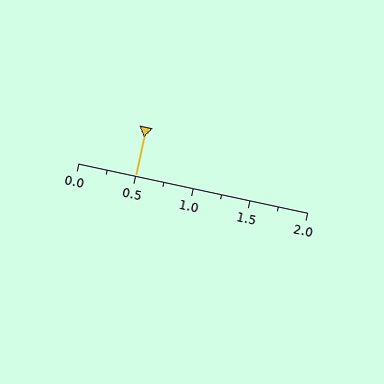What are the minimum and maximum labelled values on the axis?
The axis runs from 0.0 to 2.0.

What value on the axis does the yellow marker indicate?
The marker indicates approximately 0.5.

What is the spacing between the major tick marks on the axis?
The major ticks are spaced 0.5 apart.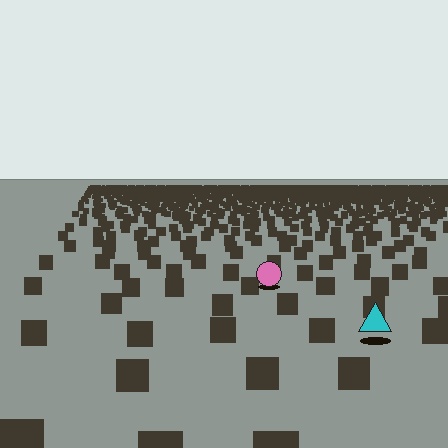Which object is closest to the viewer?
The cyan triangle is closest. The texture marks near it are larger and more spread out.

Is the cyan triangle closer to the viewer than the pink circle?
Yes. The cyan triangle is closer — you can tell from the texture gradient: the ground texture is coarser near it.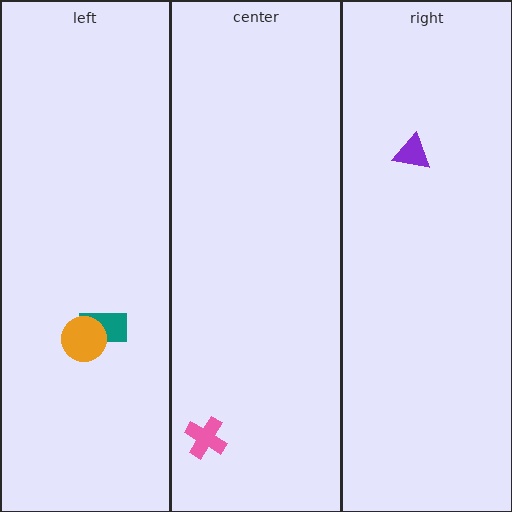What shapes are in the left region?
The teal rectangle, the orange circle.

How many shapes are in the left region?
2.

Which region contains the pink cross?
The center region.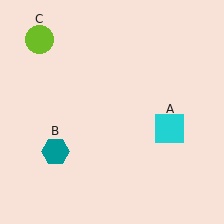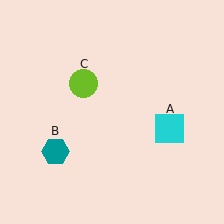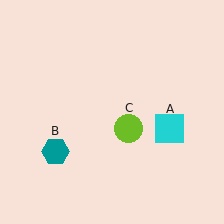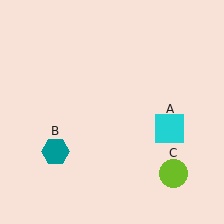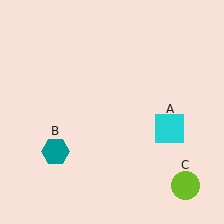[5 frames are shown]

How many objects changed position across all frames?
1 object changed position: lime circle (object C).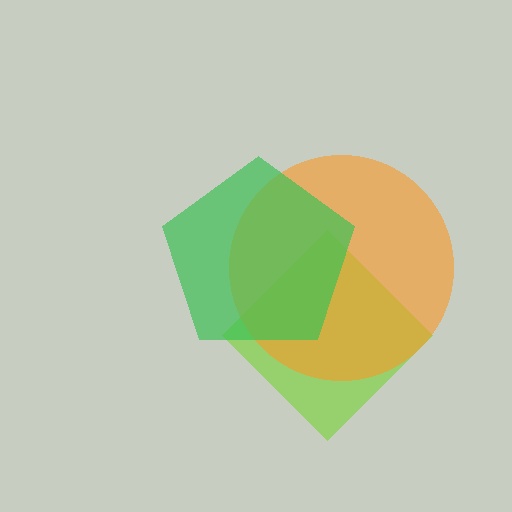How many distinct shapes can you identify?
There are 3 distinct shapes: a lime diamond, an orange circle, a green pentagon.